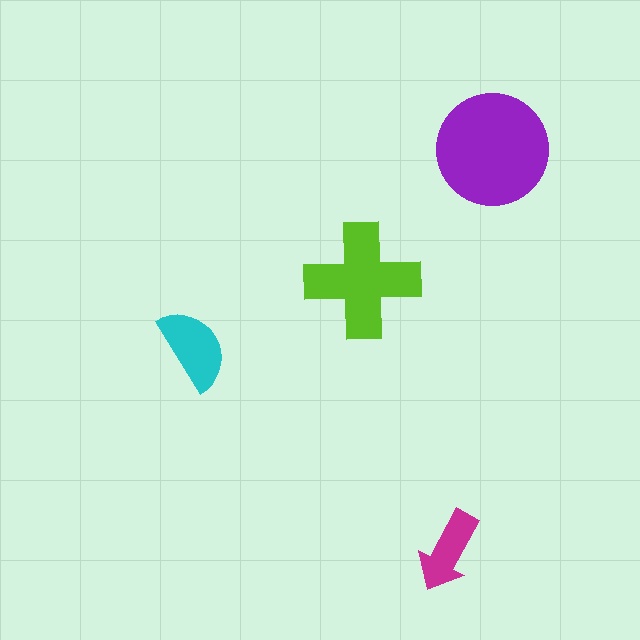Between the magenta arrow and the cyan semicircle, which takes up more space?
The cyan semicircle.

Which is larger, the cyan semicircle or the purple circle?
The purple circle.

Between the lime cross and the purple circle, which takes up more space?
The purple circle.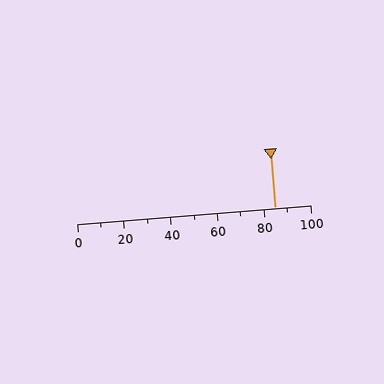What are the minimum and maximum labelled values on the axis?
The axis runs from 0 to 100.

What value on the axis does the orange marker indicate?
The marker indicates approximately 85.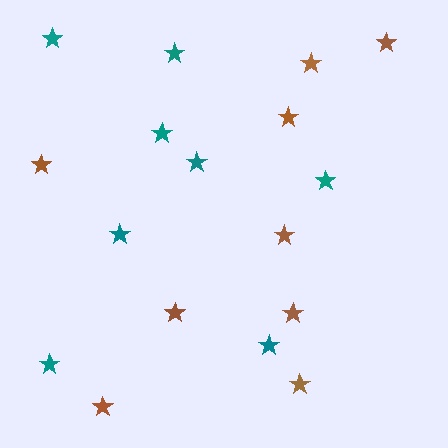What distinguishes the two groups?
There are 2 groups: one group of teal stars (8) and one group of brown stars (9).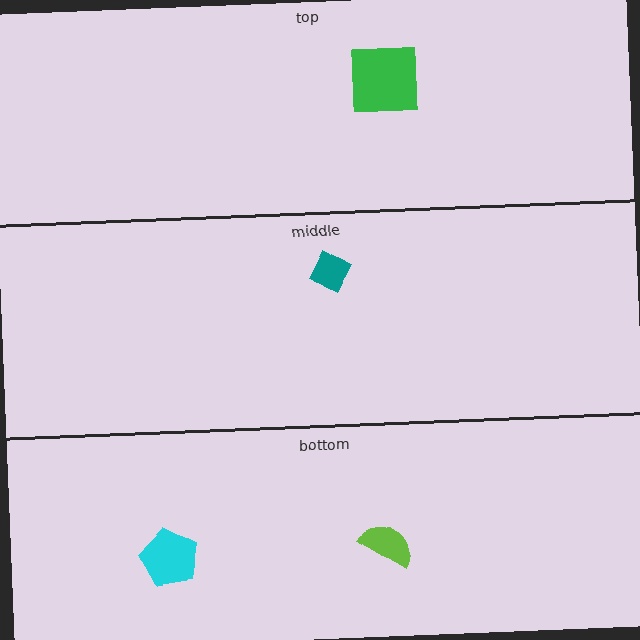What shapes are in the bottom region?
The lime semicircle, the cyan pentagon.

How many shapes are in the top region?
1.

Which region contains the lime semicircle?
The bottom region.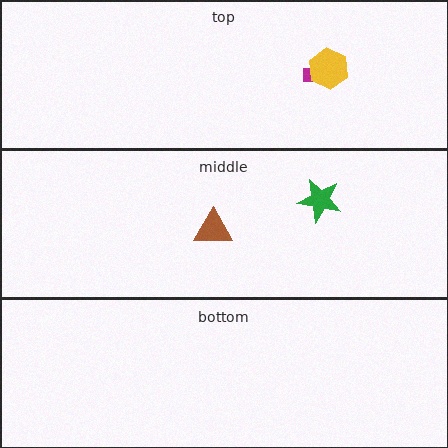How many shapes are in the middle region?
2.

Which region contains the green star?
The middle region.